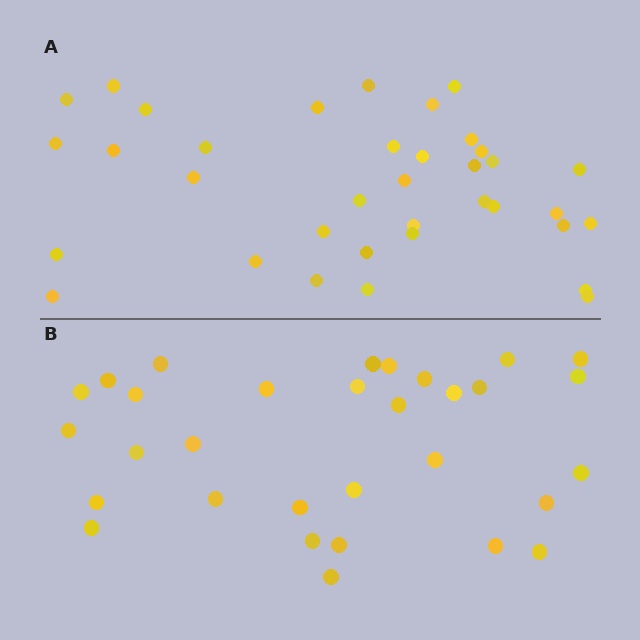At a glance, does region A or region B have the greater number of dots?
Region A (the top region) has more dots.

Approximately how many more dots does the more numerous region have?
Region A has about 5 more dots than region B.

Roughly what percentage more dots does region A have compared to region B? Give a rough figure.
About 15% more.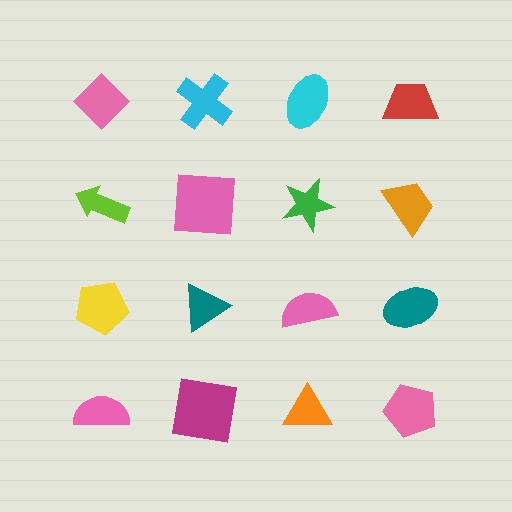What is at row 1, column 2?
A cyan cross.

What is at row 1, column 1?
A pink diamond.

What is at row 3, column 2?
A teal triangle.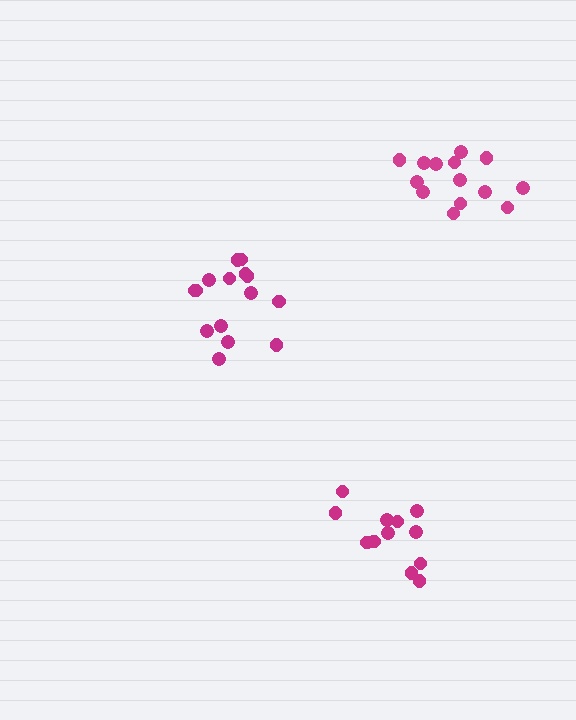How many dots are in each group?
Group 1: 14 dots, Group 2: 12 dots, Group 3: 15 dots (41 total).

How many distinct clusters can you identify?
There are 3 distinct clusters.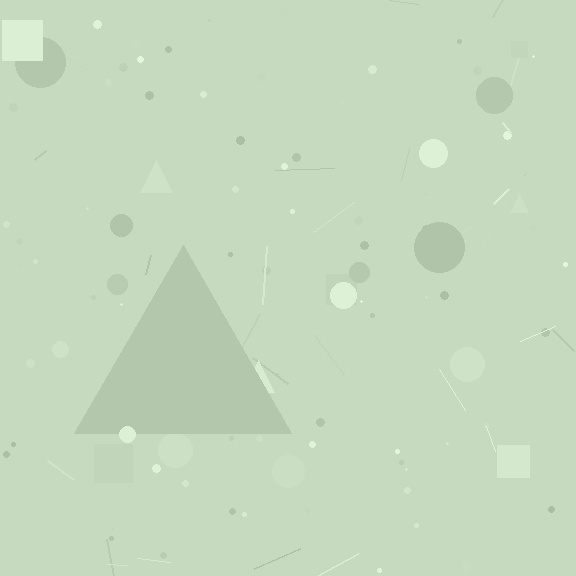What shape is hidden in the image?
A triangle is hidden in the image.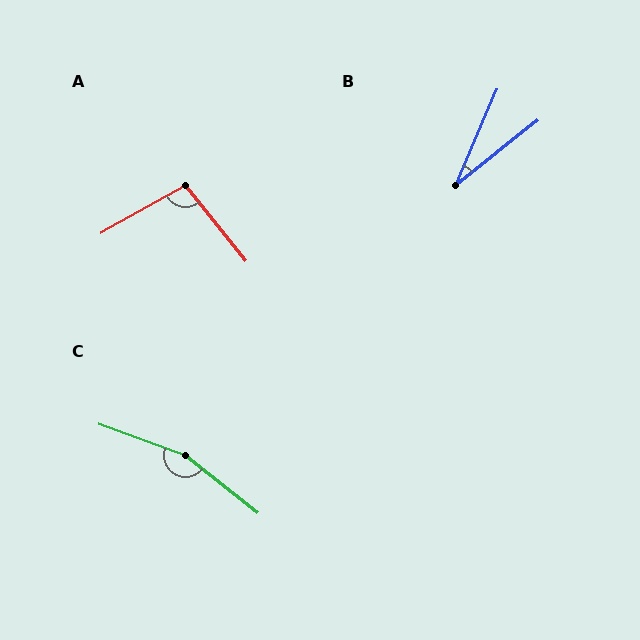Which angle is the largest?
C, at approximately 161 degrees.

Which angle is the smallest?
B, at approximately 28 degrees.